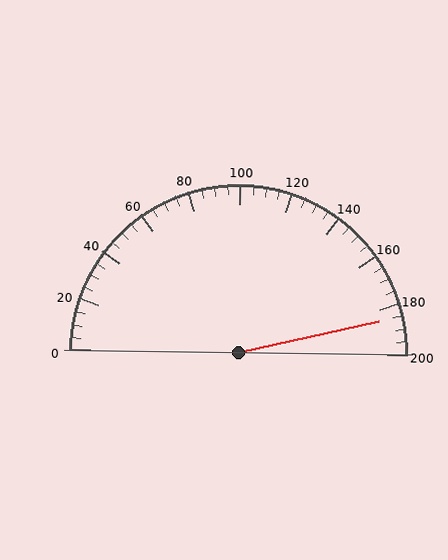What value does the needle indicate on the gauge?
The needle indicates approximately 185.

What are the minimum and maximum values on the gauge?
The gauge ranges from 0 to 200.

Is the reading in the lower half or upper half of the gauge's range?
The reading is in the upper half of the range (0 to 200).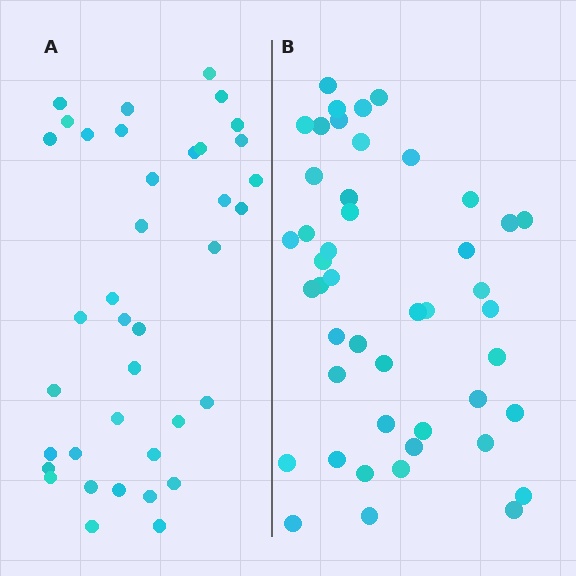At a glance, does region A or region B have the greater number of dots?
Region B (the right region) has more dots.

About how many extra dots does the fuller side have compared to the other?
Region B has roughly 8 or so more dots than region A.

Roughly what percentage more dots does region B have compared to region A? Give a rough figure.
About 20% more.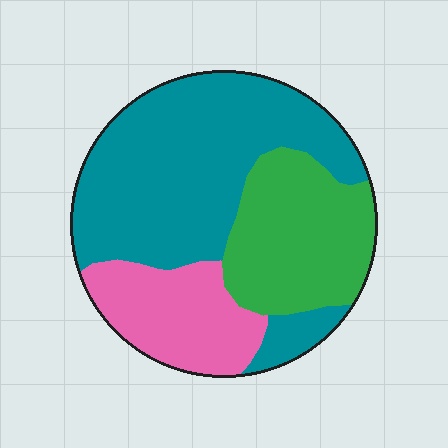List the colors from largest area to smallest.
From largest to smallest: teal, green, pink.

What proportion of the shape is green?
Green covers around 25% of the shape.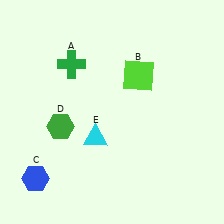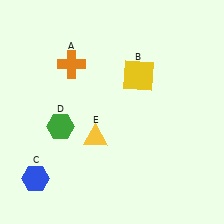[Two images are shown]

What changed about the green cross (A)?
In Image 1, A is green. In Image 2, it changed to orange.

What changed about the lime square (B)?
In Image 1, B is lime. In Image 2, it changed to yellow.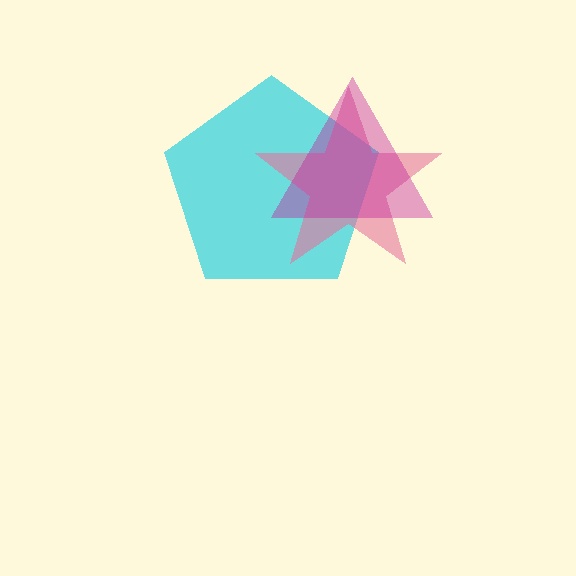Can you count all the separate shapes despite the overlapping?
Yes, there are 3 separate shapes.